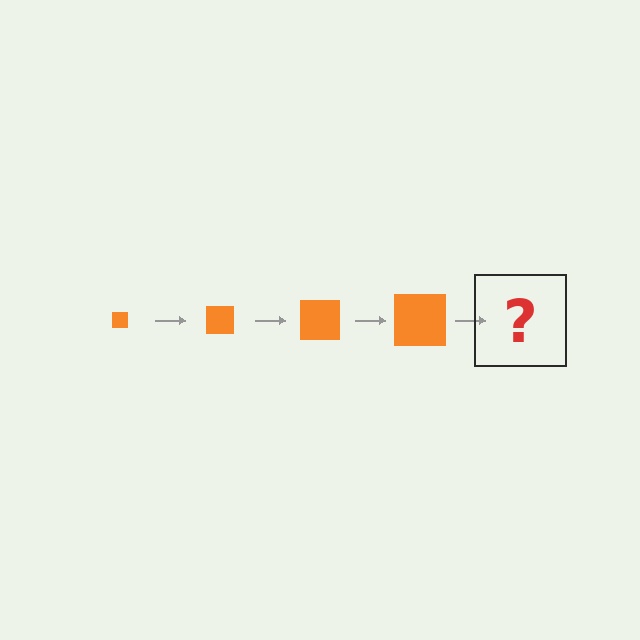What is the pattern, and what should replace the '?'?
The pattern is that the square gets progressively larger each step. The '?' should be an orange square, larger than the previous one.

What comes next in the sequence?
The next element should be an orange square, larger than the previous one.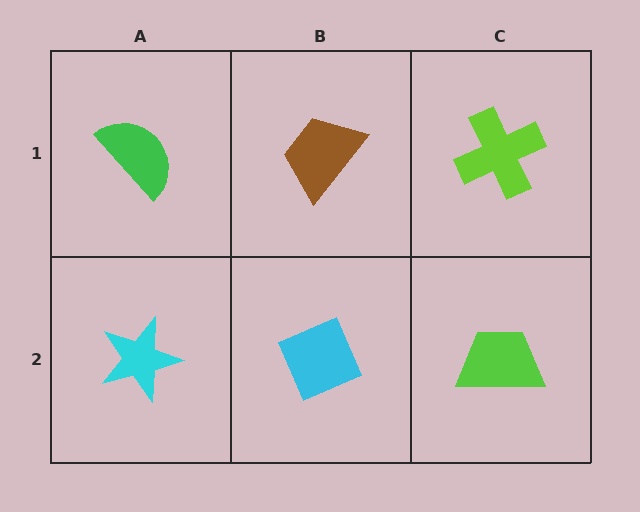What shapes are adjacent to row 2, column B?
A brown trapezoid (row 1, column B), a cyan star (row 2, column A), a lime trapezoid (row 2, column C).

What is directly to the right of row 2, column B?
A lime trapezoid.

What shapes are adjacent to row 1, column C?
A lime trapezoid (row 2, column C), a brown trapezoid (row 1, column B).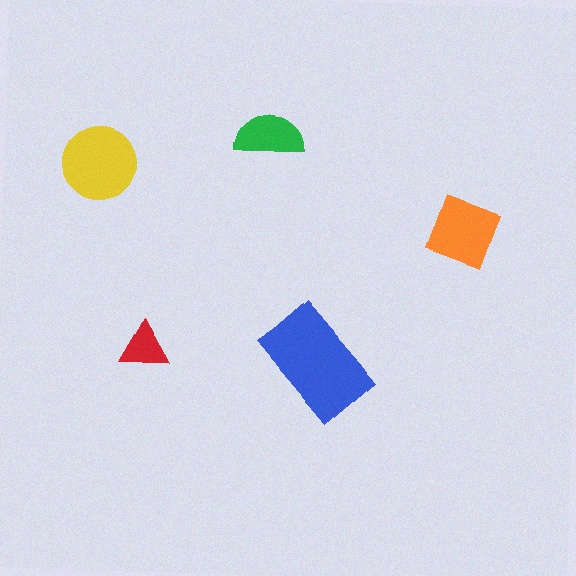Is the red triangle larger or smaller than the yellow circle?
Smaller.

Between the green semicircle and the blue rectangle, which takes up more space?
The blue rectangle.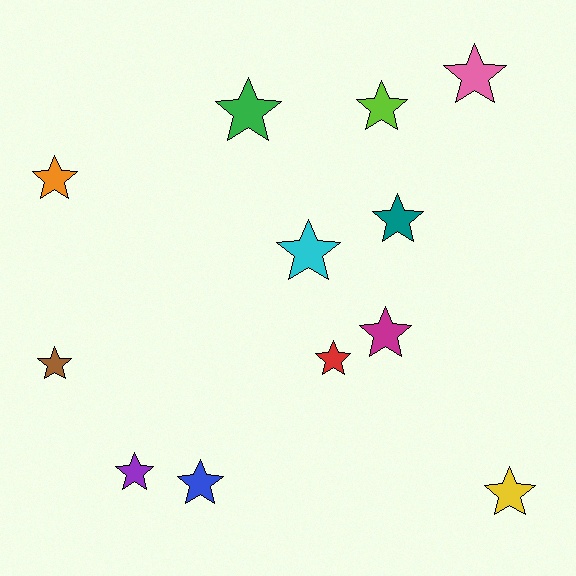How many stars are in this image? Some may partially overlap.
There are 12 stars.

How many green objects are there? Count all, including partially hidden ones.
There is 1 green object.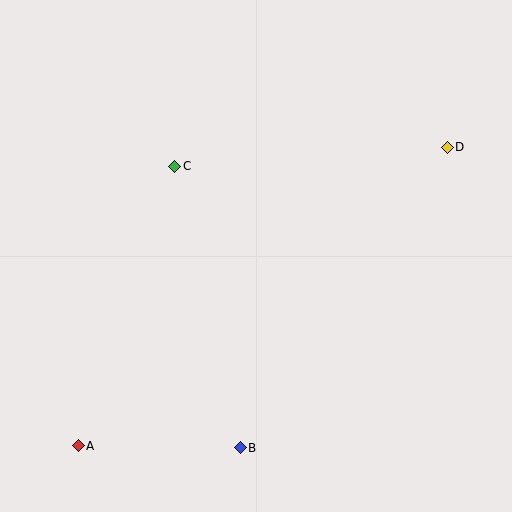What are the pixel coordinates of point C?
Point C is at (175, 166).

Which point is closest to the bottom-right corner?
Point B is closest to the bottom-right corner.